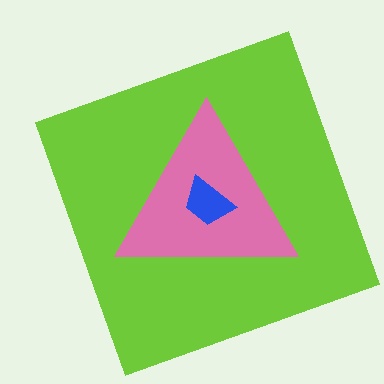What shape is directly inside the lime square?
The pink triangle.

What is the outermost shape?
The lime square.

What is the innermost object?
The blue trapezoid.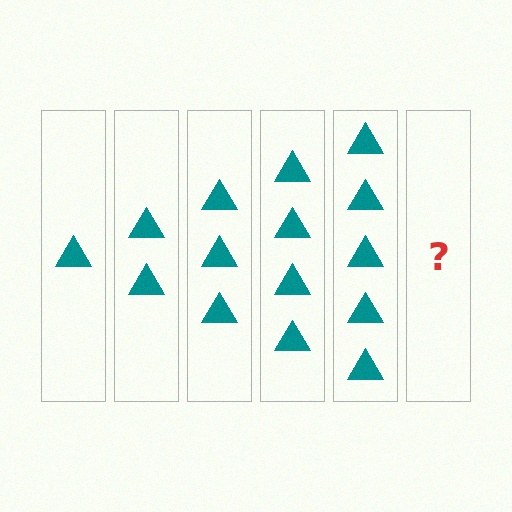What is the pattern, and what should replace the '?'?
The pattern is that each step adds one more triangle. The '?' should be 6 triangles.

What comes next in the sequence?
The next element should be 6 triangles.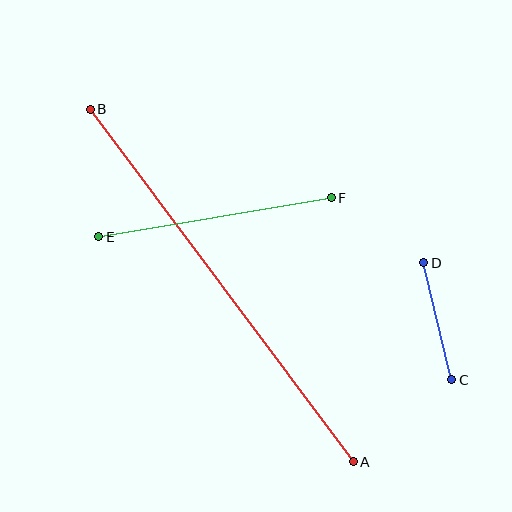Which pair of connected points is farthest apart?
Points A and B are farthest apart.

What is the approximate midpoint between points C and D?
The midpoint is at approximately (438, 321) pixels.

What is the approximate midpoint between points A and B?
The midpoint is at approximately (222, 285) pixels.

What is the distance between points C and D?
The distance is approximately 120 pixels.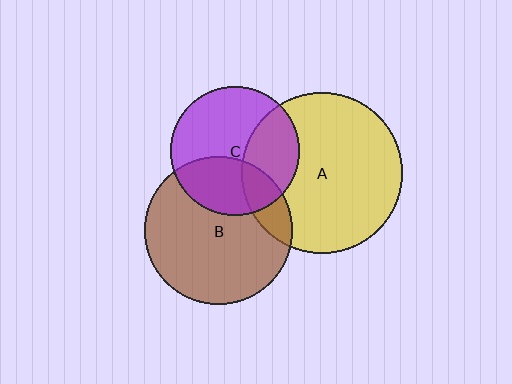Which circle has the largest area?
Circle A (yellow).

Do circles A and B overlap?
Yes.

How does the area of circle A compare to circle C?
Approximately 1.6 times.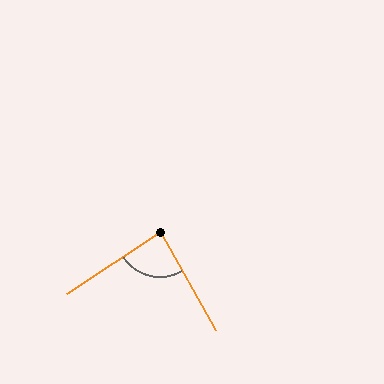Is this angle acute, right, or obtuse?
It is approximately a right angle.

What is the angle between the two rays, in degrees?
Approximately 86 degrees.